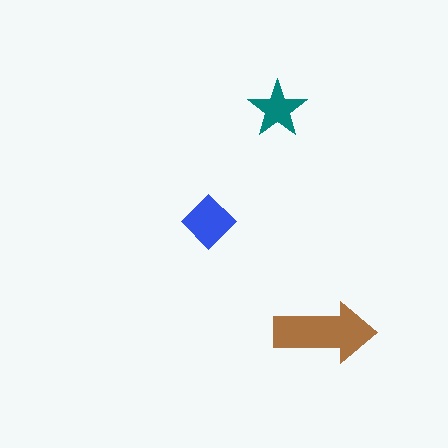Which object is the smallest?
The teal star.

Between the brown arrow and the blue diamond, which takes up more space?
The brown arrow.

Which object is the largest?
The brown arrow.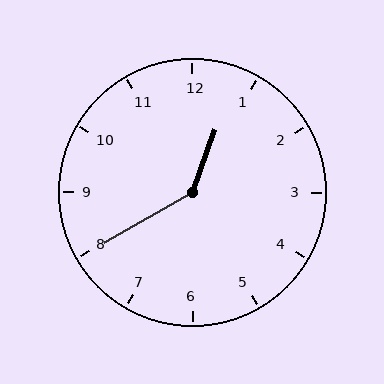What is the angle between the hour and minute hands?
Approximately 140 degrees.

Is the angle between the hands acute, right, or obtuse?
It is obtuse.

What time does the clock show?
12:40.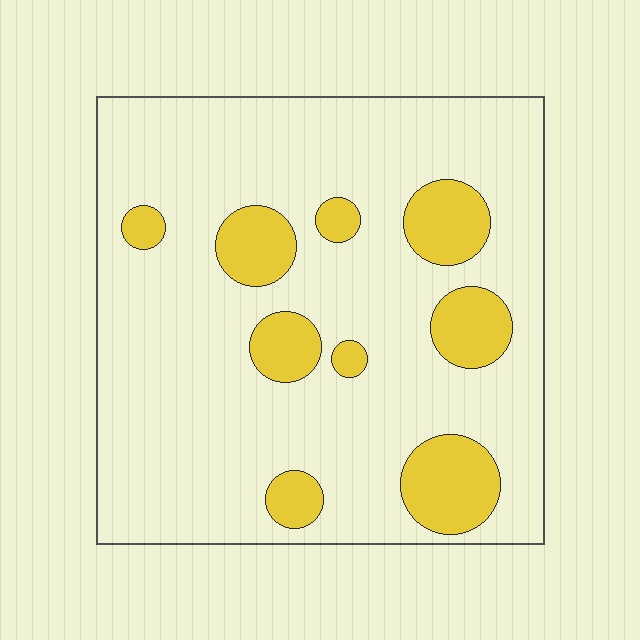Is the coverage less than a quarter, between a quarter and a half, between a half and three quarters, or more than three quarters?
Less than a quarter.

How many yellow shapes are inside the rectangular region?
9.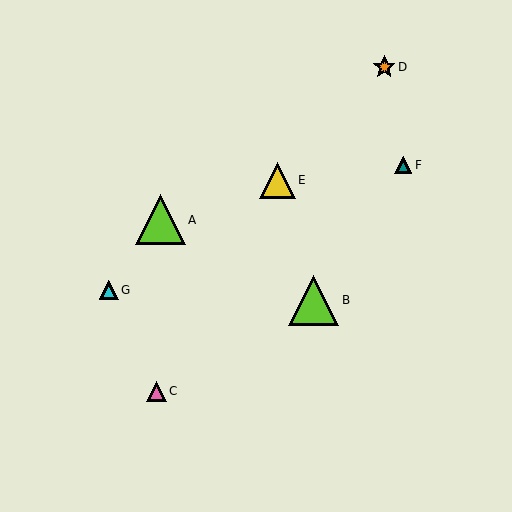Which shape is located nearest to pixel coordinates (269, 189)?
The yellow triangle (labeled E) at (277, 180) is nearest to that location.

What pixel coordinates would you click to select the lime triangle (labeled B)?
Click at (314, 300) to select the lime triangle B.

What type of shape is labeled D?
Shape D is an orange star.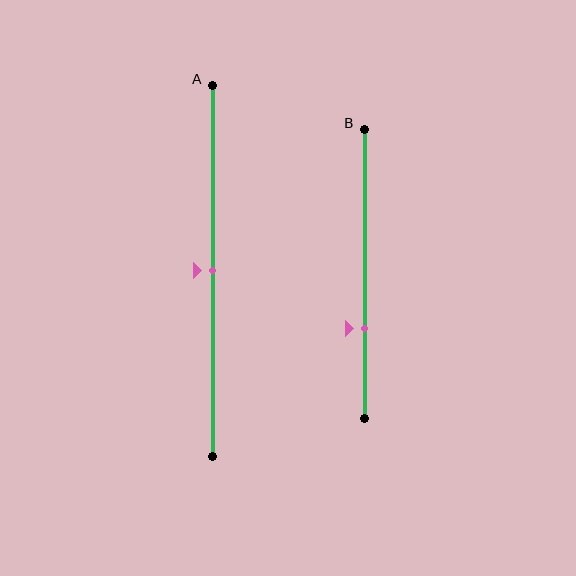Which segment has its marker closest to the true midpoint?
Segment A has its marker closest to the true midpoint.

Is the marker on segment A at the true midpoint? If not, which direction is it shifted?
Yes, the marker on segment A is at the true midpoint.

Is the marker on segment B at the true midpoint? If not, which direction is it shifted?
No, the marker on segment B is shifted downward by about 19% of the segment length.